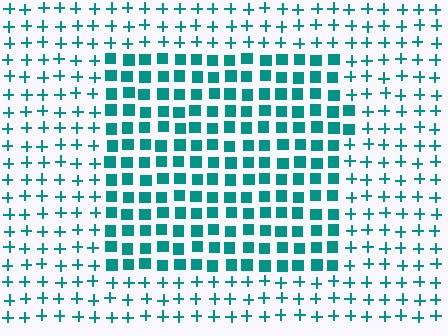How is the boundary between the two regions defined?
The boundary is defined by a change in element shape: squares inside vs. plus signs outside. All elements share the same color and spacing.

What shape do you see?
I see a rectangle.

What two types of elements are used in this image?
The image uses squares inside the rectangle region and plus signs outside it.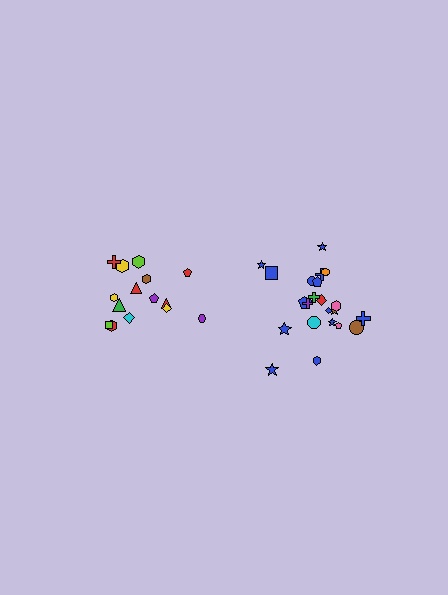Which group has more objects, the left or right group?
The right group.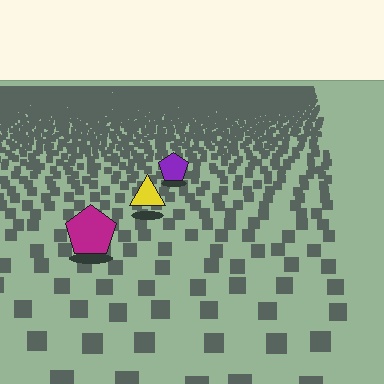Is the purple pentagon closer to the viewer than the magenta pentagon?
No. The magenta pentagon is closer — you can tell from the texture gradient: the ground texture is coarser near it.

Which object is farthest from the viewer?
The purple pentagon is farthest from the viewer. It appears smaller and the ground texture around it is denser.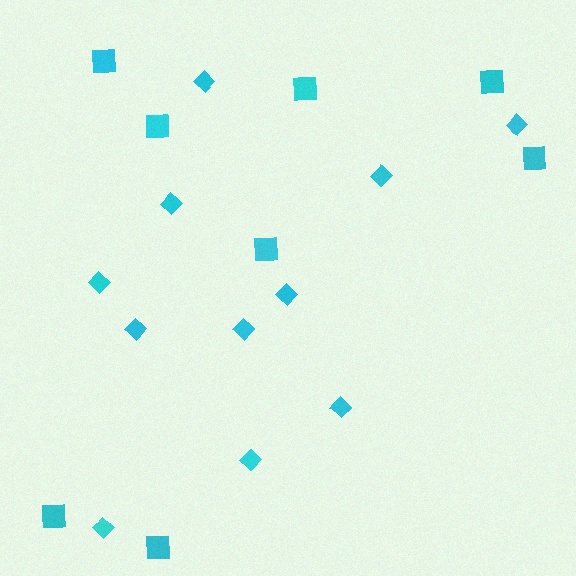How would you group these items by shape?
There are 2 groups: one group of diamonds (11) and one group of squares (8).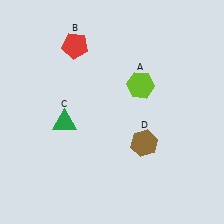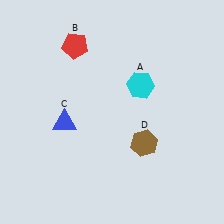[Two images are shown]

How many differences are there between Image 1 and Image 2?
There are 2 differences between the two images.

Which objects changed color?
A changed from lime to cyan. C changed from green to blue.